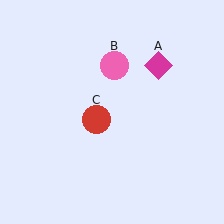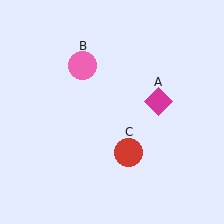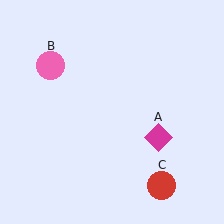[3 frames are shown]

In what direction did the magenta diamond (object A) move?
The magenta diamond (object A) moved down.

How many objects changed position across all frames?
3 objects changed position: magenta diamond (object A), pink circle (object B), red circle (object C).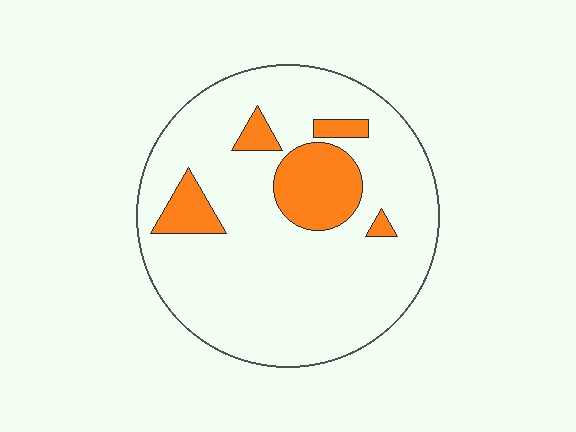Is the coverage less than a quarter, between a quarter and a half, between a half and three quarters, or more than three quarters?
Less than a quarter.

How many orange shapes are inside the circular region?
5.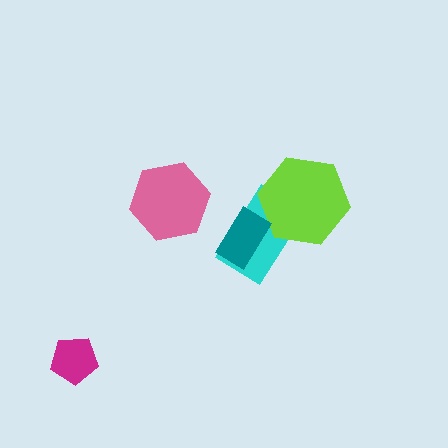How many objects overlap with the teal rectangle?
1 object overlaps with the teal rectangle.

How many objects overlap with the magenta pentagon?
0 objects overlap with the magenta pentagon.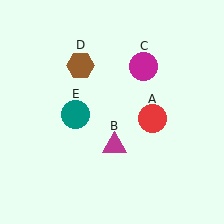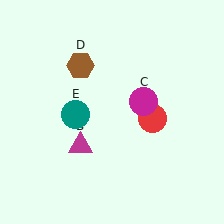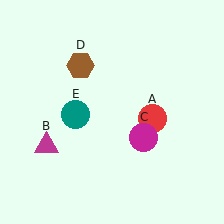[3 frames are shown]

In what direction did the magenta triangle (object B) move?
The magenta triangle (object B) moved left.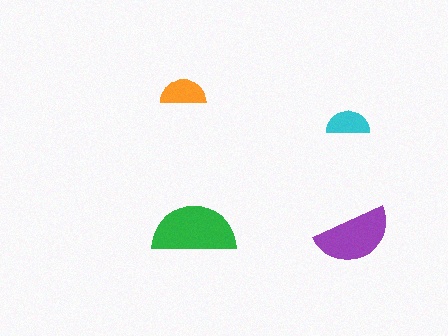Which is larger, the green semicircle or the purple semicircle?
The green one.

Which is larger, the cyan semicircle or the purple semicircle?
The purple one.